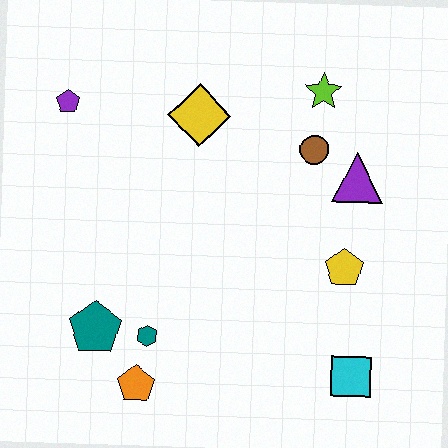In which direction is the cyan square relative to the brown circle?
The cyan square is below the brown circle.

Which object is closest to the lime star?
The brown circle is closest to the lime star.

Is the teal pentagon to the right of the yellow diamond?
No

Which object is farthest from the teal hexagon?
The lime star is farthest from the teal hexagon.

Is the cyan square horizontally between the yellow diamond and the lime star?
No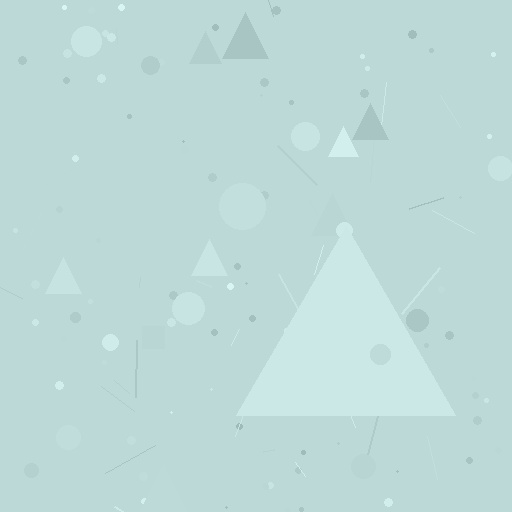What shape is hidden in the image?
A triangle is hidden in the image.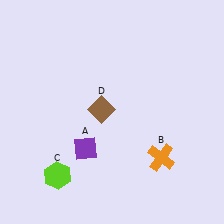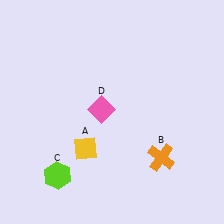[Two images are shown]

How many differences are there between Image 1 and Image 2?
There are 2 differences between the two images.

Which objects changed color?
A changed from purple to yellow. D changed from brown to pink.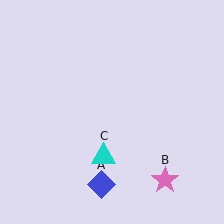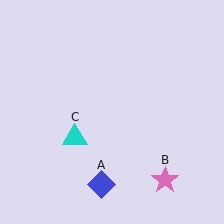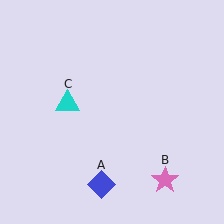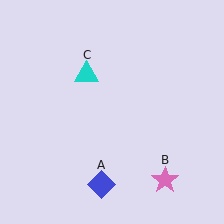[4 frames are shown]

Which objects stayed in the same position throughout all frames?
Blue diamond (object A) and pink star (object B) remained stationary.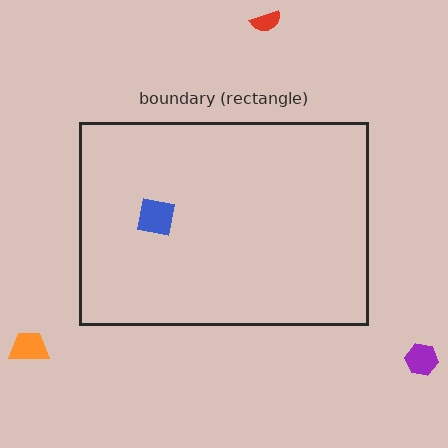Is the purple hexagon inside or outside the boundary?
Outside.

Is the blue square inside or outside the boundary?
Inside.